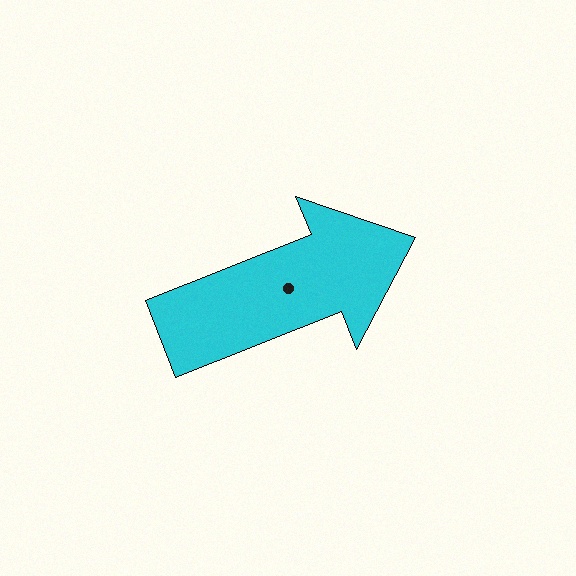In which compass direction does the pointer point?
East.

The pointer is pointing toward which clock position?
Roughly 2 o'clock.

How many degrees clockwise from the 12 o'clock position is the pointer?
Approximately 68 degrees.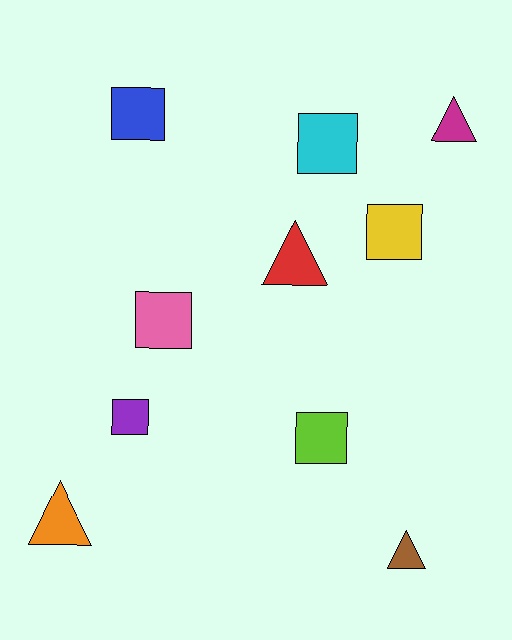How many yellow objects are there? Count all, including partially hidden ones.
There is 1 yellow object.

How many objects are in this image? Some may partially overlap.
There are 10 objects.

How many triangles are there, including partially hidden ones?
There are 4 triangles.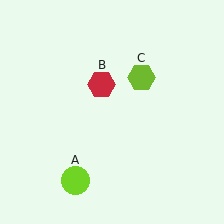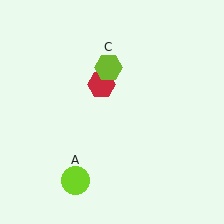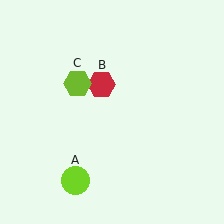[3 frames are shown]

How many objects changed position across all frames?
1 object changed position: lime hexagon (object C).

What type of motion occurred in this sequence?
The lime hexagon (object C) rotated counterclockwise around the center of the scene.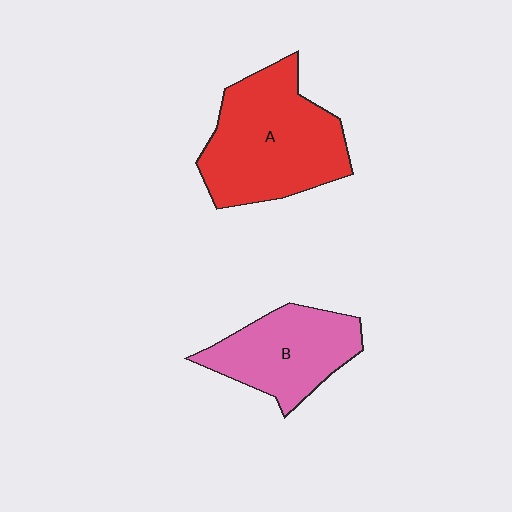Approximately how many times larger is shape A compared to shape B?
Approximately 1.4 times.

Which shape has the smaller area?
Shape B (pink).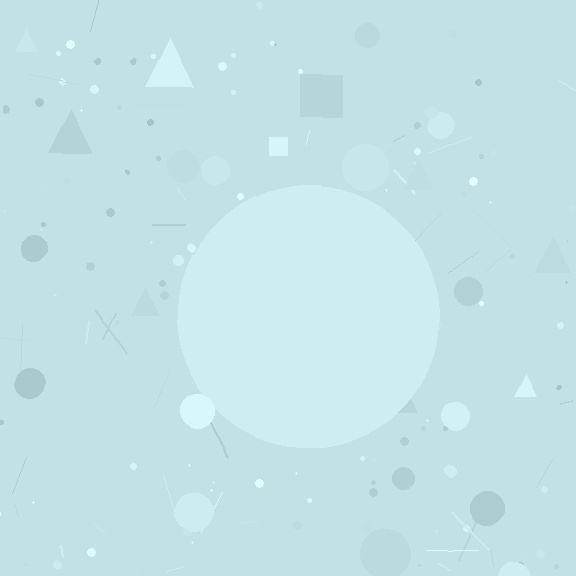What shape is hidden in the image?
A circle is hidden in the image.